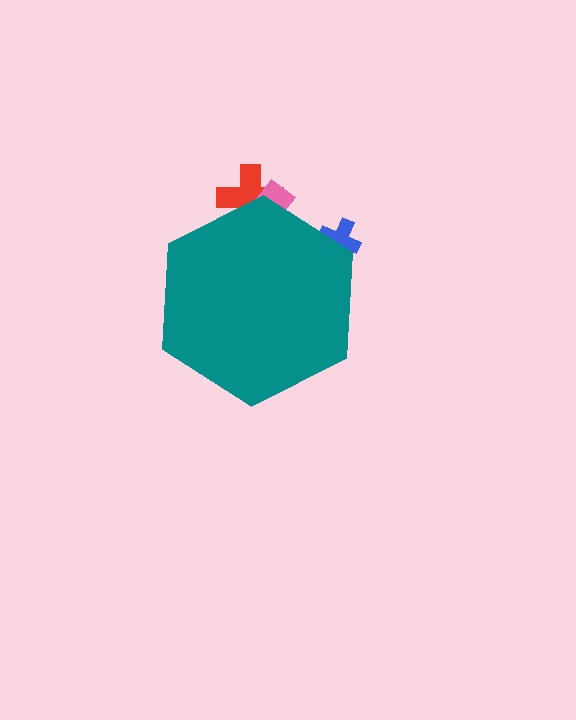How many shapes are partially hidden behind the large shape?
3 shapes are partially hidden.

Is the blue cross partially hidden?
Yes, the blue cross is partially hidden behind the teal hexagon.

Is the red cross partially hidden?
Yes, the red cross is partially hidden behind the teal hexagon.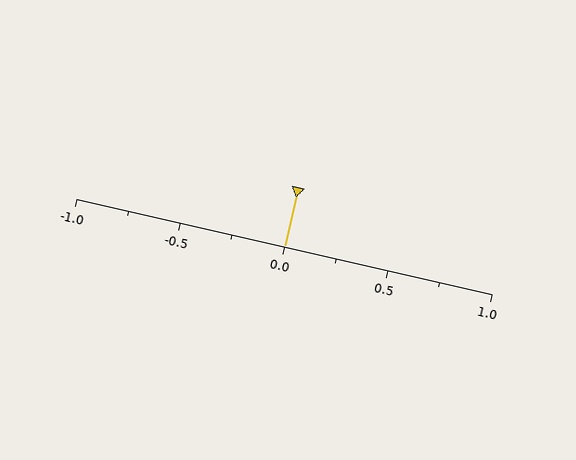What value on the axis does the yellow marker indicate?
The marker indicates approximately 0.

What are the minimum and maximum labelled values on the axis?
The axis runs from -1.0 to 1.0.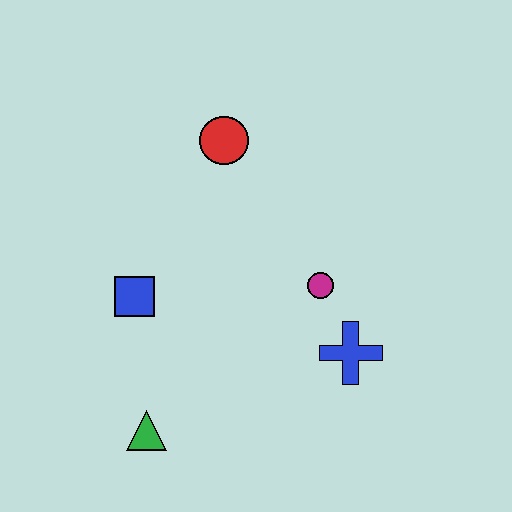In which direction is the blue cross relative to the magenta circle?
The blue cross is below the magenta circle.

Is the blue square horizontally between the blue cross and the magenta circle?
No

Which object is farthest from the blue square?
The blue cross is farthest from the blue square.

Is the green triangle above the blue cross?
No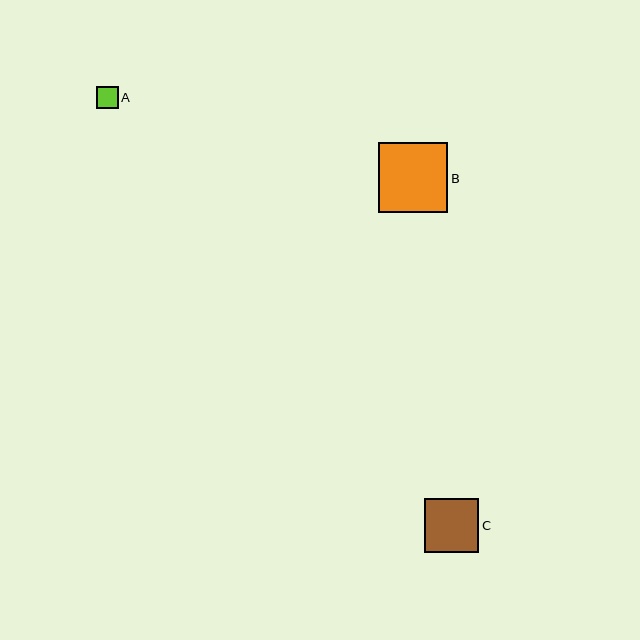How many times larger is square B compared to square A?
Square B is approximately 3.1 times the size of square A.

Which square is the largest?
Square B is the largest with a size of approximately 69 pixels.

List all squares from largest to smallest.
From largest to smallest: B, C, A.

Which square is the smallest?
Square A is the smallest with a size of approximately 22 pixels.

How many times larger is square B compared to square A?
Square B is approximately 3.1 times the size of square A.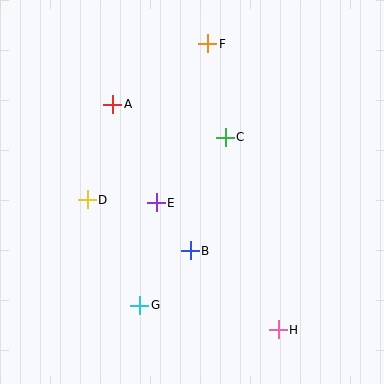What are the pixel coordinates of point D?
Point D is at (87, 200).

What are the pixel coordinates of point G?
Point G is at (140, 305).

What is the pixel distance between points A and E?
The distance between A and E is 108 pixels.